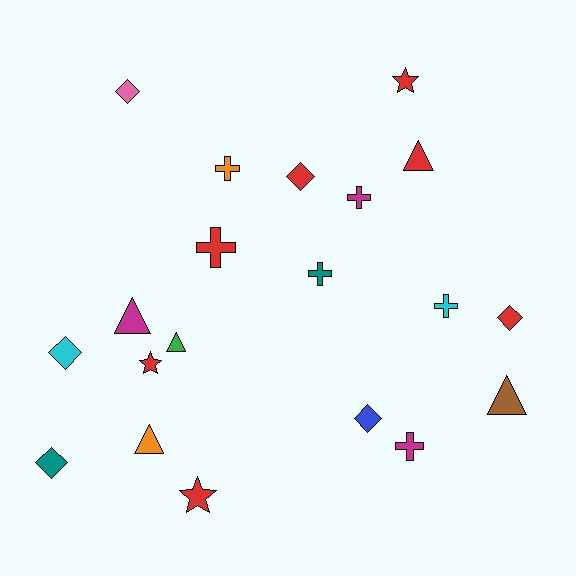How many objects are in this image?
There are 20 objects.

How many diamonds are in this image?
There are 6 diamonds.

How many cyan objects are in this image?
There are 2 cyan objects.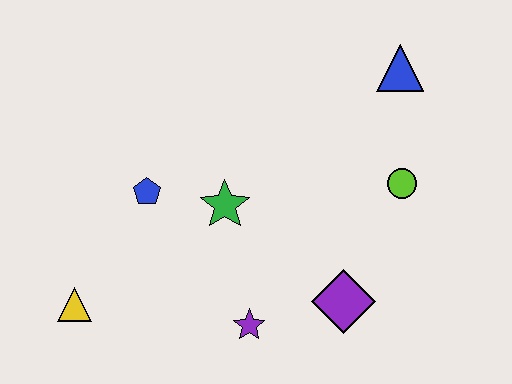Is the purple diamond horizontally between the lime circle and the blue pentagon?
Yes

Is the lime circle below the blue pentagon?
No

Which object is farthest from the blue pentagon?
The blue triangle is farthest from the blue pentagon.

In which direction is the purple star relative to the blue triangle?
The purple star is below the blue triangle.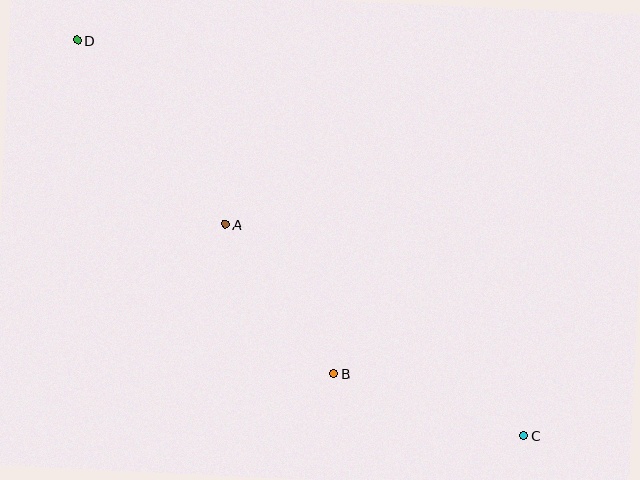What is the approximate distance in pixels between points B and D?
The distance between B and D is approximately 420 pixels.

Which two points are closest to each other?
Points A and B are closest to each other.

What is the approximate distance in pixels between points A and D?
The distance between A and D is approximately 236 pixels.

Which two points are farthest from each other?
Points C and D are farthest from each other.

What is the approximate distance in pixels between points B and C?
The distance between B and C is approximately 201 pixels.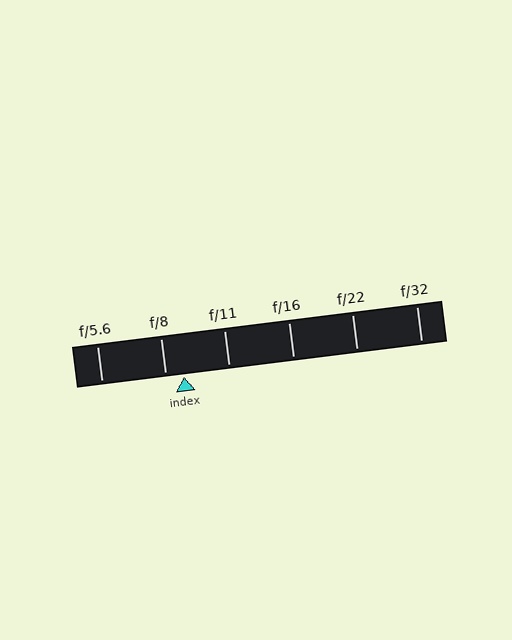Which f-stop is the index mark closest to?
The index mark is closest to f/8.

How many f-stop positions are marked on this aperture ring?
There are 6 f-stop positions marked.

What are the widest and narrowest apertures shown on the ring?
The widest aperture shown is f/5.6 and the narrowest is f/32.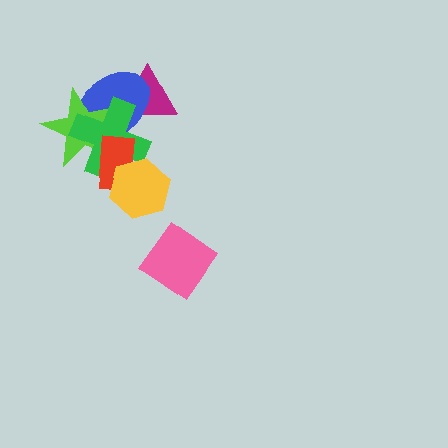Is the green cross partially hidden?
Yes, it is partially covered by another shape.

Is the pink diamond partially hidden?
No, no other shape covers it.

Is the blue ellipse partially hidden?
Yes, it is partially covered by another shape.